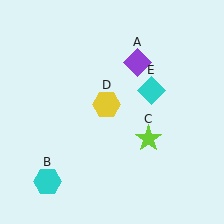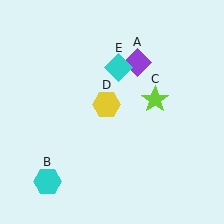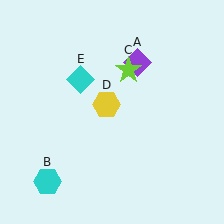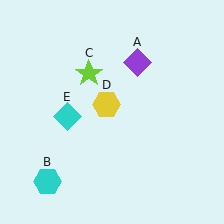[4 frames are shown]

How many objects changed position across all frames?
2 objects changed position: lime star (object C), cyan diamond (object E).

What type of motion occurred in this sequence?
The lime star (object C), cyan diamond (object E) rotated counterclockwise around the center of the scene.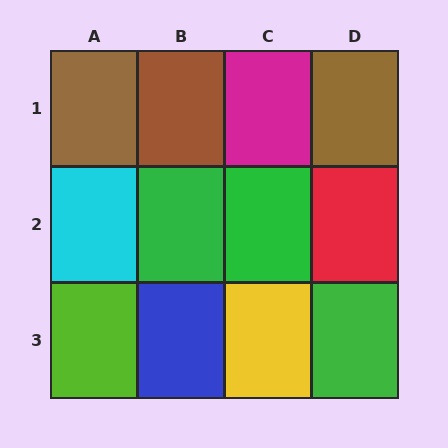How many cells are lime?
1 cell is lime.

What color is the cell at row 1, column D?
Brown.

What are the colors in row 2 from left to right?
Cyan, green, green, red.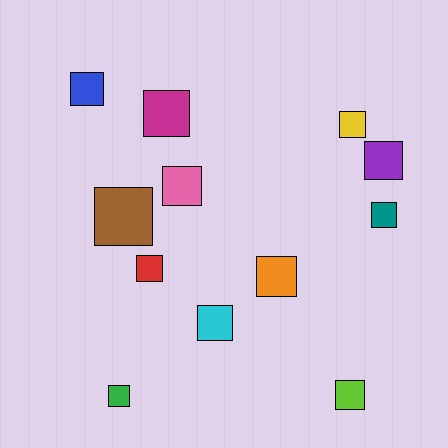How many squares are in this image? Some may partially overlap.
There are 12 squares.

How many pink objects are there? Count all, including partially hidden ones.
There is 1 pink object.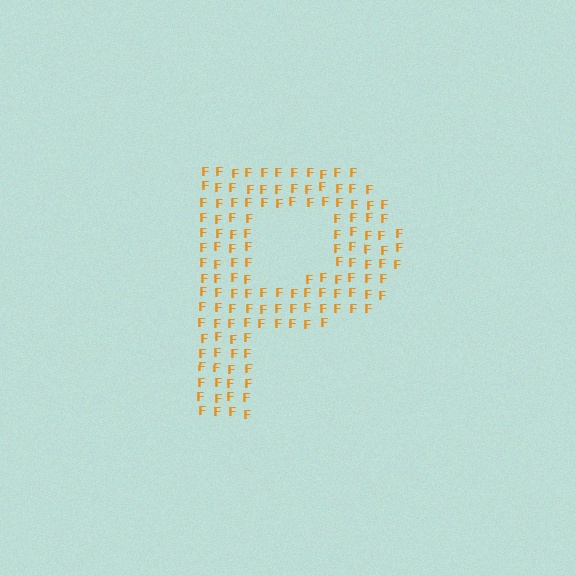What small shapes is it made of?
It is made of small letter F's.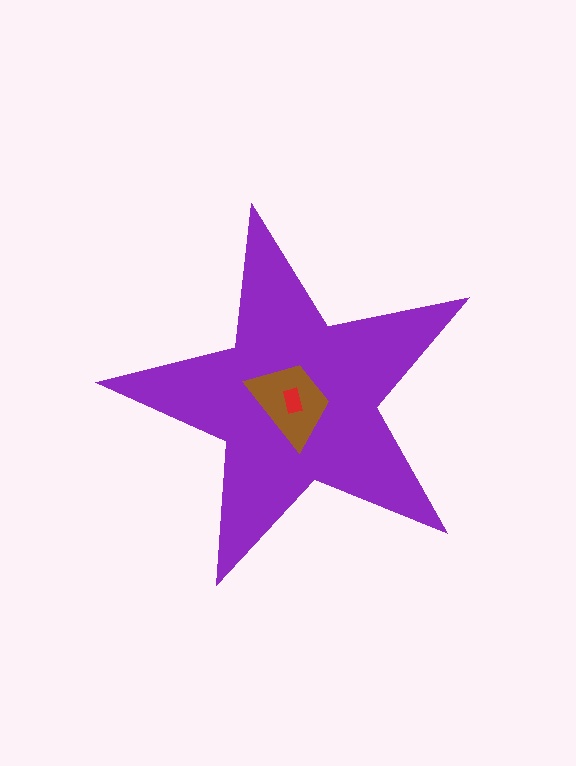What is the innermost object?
The red rectangle.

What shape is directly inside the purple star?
The brown trapezoid.